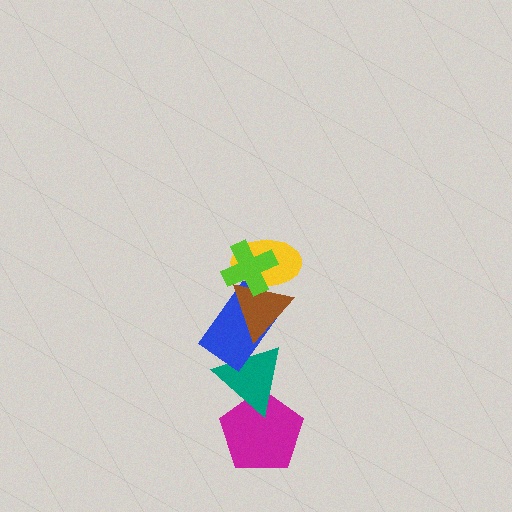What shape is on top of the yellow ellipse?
The lime cross is on top of the yellow ellipse.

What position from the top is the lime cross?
The lime cross is 1st from the top.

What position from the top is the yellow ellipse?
The yellow ellipse is 2nd from the top.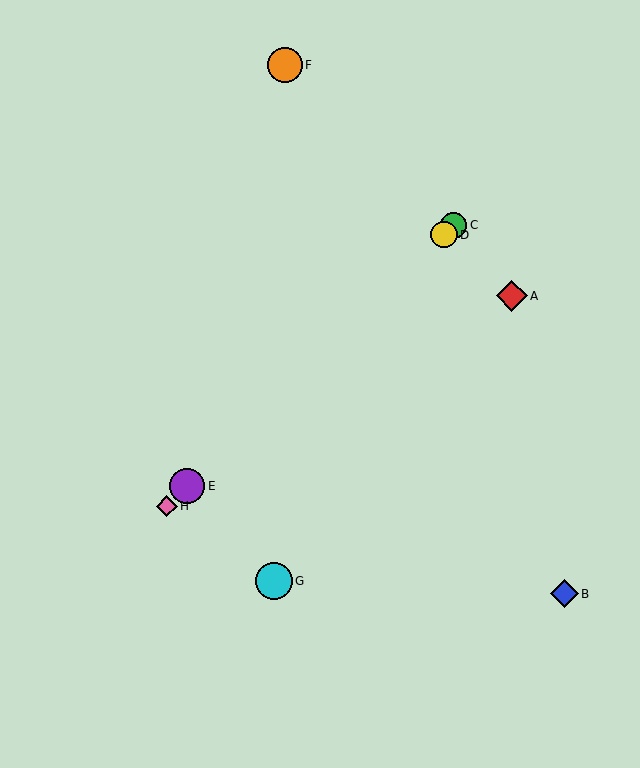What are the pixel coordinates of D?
Object D is at (444, 235).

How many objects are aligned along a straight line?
4 objects (C, D, E, H) are aligned along a straight line.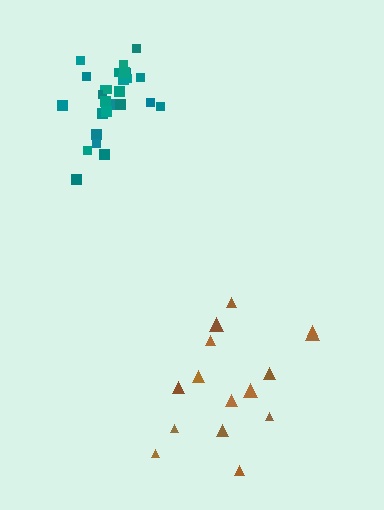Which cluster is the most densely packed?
Teal.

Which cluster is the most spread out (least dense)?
Brown.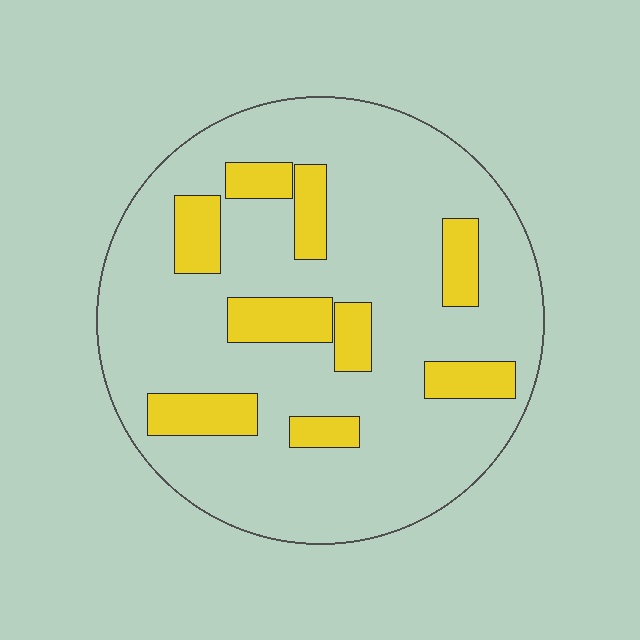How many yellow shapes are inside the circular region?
9.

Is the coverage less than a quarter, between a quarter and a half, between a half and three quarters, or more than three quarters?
Less than a quarter.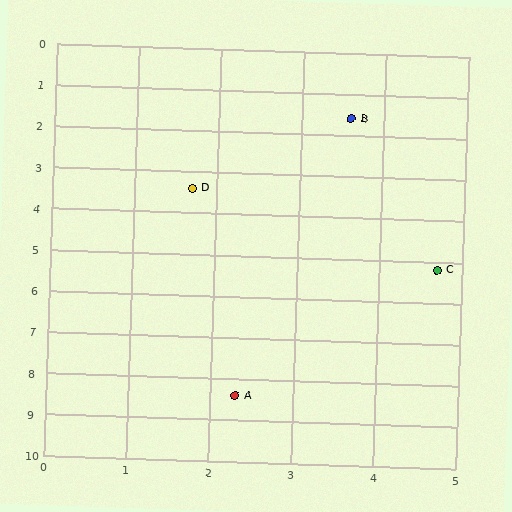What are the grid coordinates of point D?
Point D is at approximately (1.7, 3.4).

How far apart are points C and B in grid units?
Points C and B are about 3.8 grid units apart.